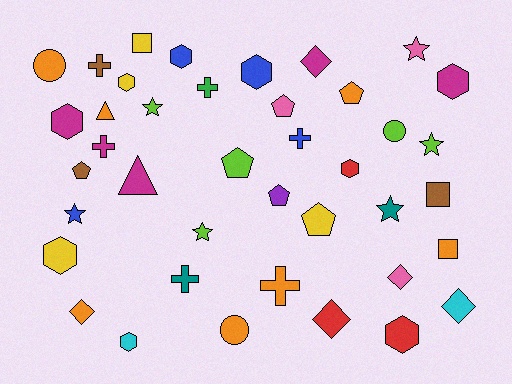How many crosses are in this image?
There are 6 crosses.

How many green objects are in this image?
There is 1 green object.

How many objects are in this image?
There are 40 objects.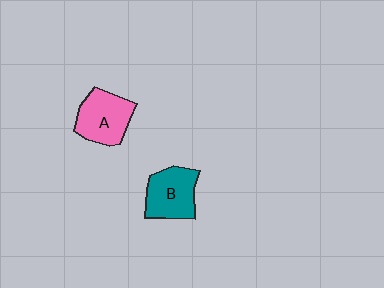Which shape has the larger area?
Shape A (pink).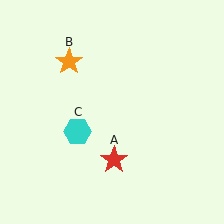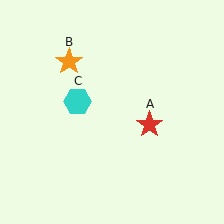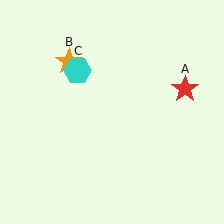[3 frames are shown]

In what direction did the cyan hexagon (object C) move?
The cyan hexagon (object C) moved up.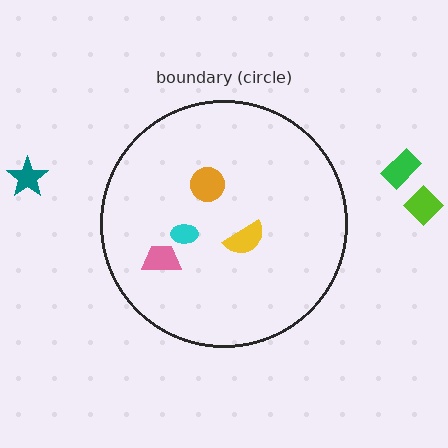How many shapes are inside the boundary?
4 inside, 3 outside.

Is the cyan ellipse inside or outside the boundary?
Inside.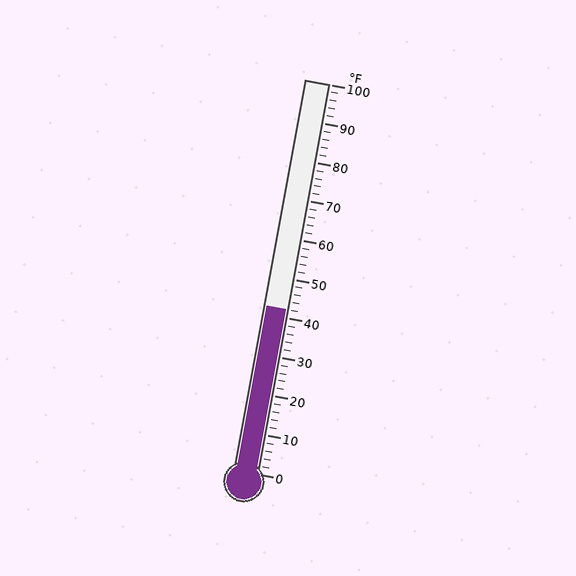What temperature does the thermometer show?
The thermometer shows approximately 42°F.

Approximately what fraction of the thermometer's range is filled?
The thermometer is filled to approximately 40% of its range.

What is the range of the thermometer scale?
The thermometer scale ranges from 0°F to 100°F.